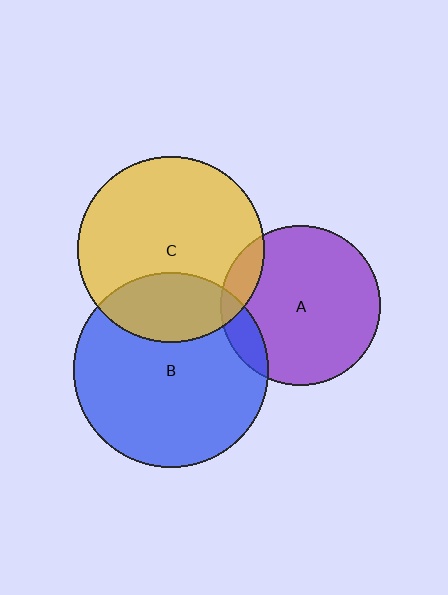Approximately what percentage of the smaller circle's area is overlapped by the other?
Approximately 10%.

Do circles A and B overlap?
Yes.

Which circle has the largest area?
Circle B (blue).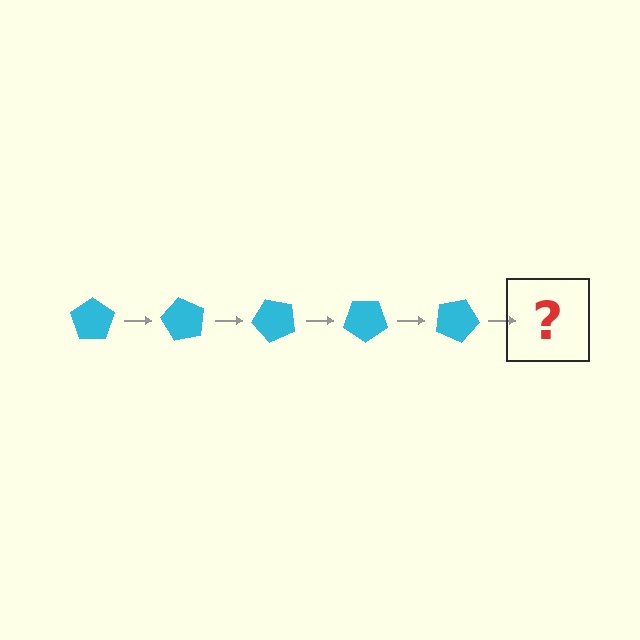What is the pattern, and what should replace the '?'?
The pattern is that the pentagon rotates 60 degrees each step. The '?' should be a cyan pentagon rotated 300 degrees.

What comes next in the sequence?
The next element should be a cyan pentagon rotated 300 degrees.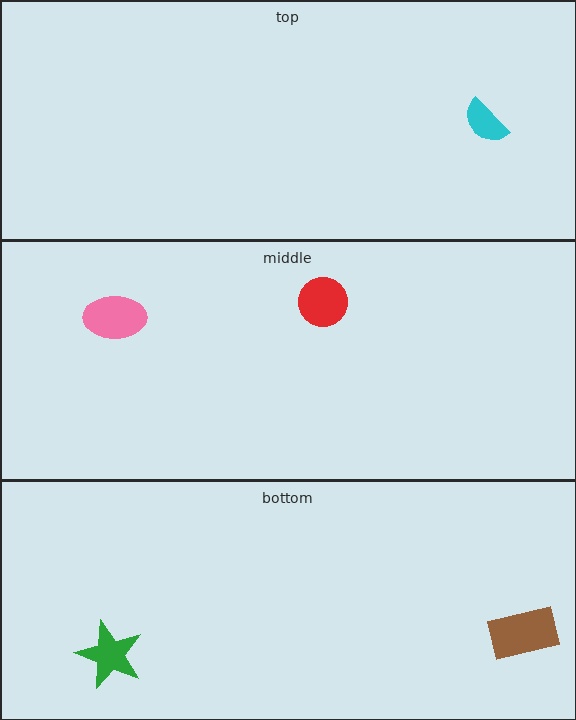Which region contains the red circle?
The middle region.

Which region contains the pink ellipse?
The middle region.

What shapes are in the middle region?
The red circle, the pink ellipse.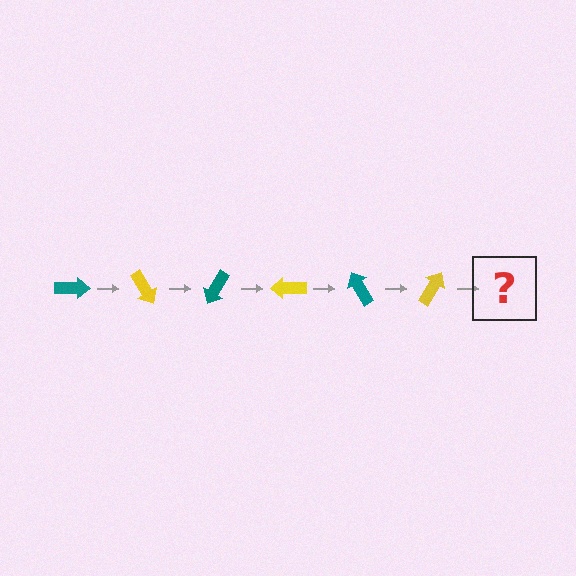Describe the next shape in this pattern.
It should be a teal arrow, rotated 360 degrees from the start.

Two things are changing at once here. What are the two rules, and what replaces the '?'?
The two rules are that it rotates 60 degrees each step and the color cycles through teal and yellow. The '?' should be a teal arrow, rotated 360 degrees from the start.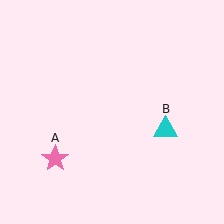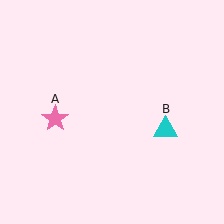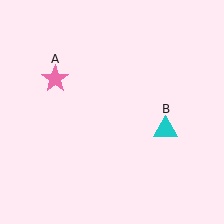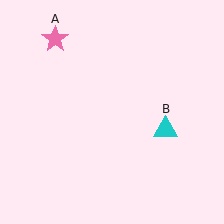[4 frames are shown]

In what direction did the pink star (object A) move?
The pink star (object A) moved up.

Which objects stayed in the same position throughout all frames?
Cyan triangle (object B) remained stationary.